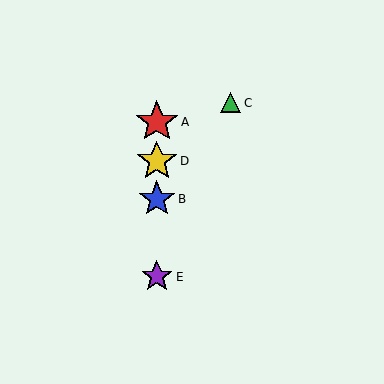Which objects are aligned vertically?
Objects A, B, D, E are aligned vertically.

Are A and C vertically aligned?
No, A is at x≈157 and C is at x≈230.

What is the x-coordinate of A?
Object A is at x≈157.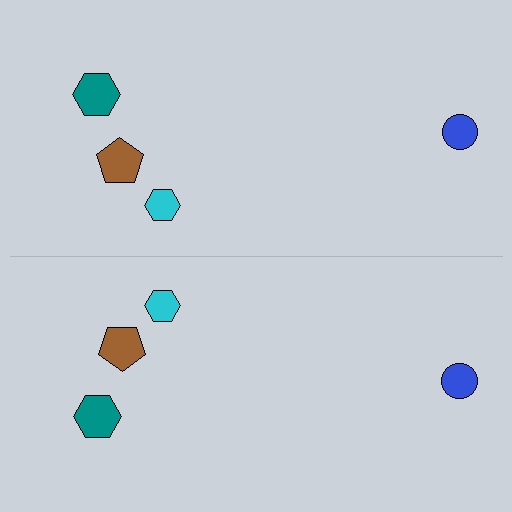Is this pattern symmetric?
Yes, this pattern has bilateral (reflection) symmetry.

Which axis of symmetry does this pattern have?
The pattern has a horizontal axis of symmetry running through the center of the image.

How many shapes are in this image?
There are 8 shapes in this image.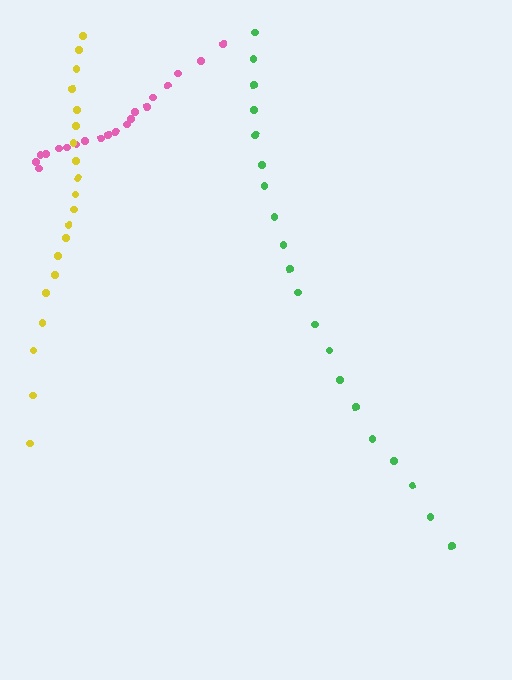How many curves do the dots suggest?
There are 3 distinct paths.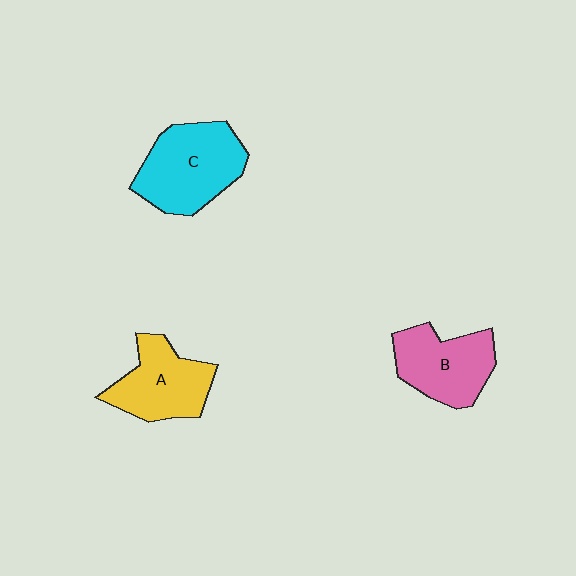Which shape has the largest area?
Shape C (cyan).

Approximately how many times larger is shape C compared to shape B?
Approximately 1.2 times.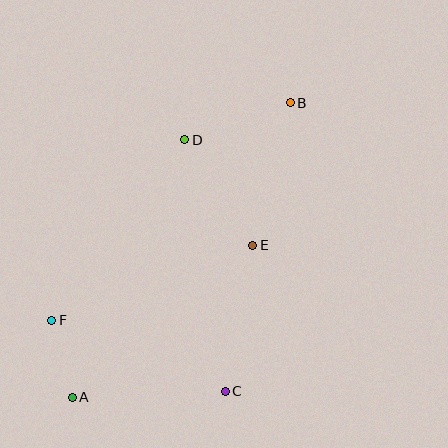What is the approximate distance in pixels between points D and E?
The distance between D and E is approximately 125 pixels.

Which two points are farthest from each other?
Points A and B are farthest from each other.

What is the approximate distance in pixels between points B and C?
The distance between B and C is approximately 295 pixels.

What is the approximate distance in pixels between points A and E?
The distance between A and E is approximately 236 pixels.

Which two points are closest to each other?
Points A and F are closest to each other.